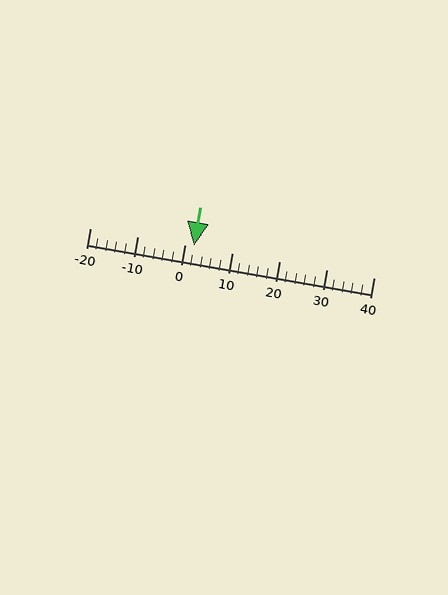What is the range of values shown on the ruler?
The ruler shows values from -20 to 40.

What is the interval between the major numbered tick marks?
The major tick marks are spaced 10 units apart.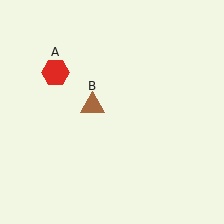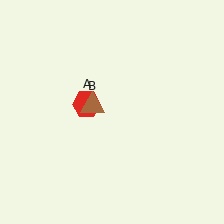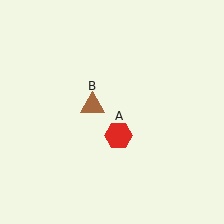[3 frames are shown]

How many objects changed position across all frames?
1 object changed position: red hexagon (object A).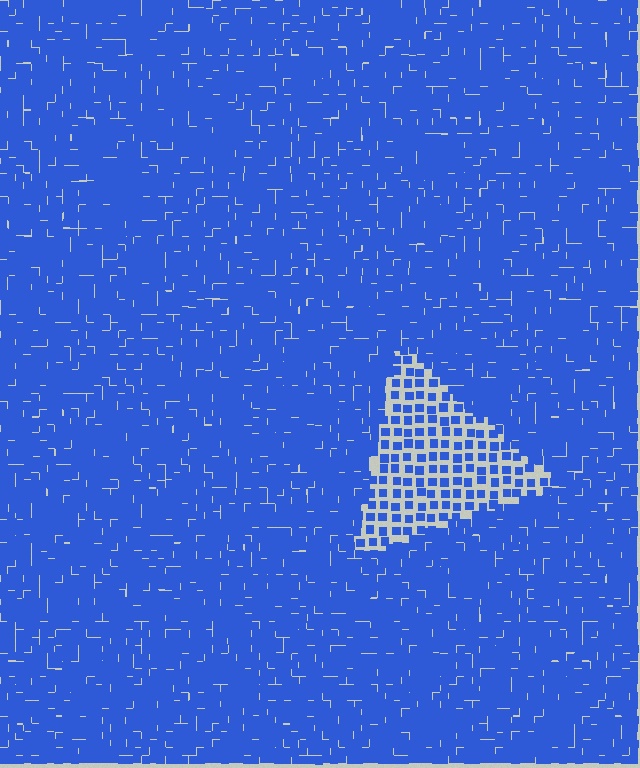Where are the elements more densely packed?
The elements are more densely packed outside the triangle boundary.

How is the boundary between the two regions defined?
The boundary is defined by a change in element density (approximately 2.4x ratio). All elements are the same color, size, and shape.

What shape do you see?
I see a triangle.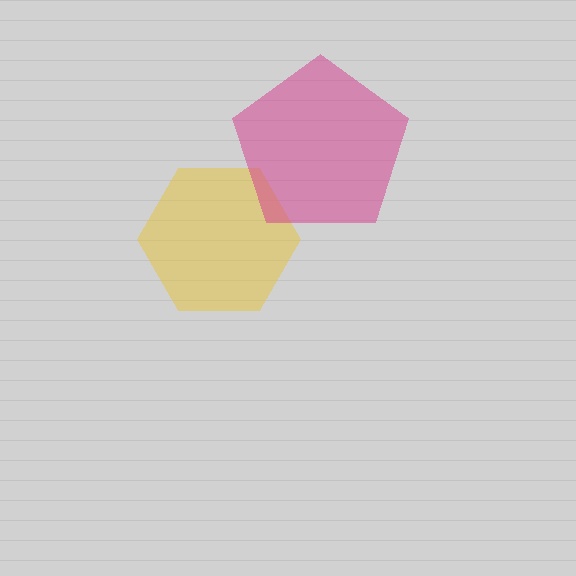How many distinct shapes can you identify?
There are 2 distinct shapes: a yellow hexagon, a magenta pentagon.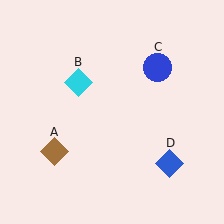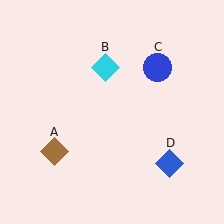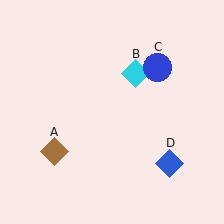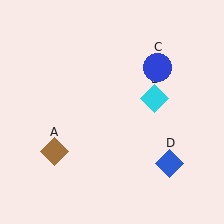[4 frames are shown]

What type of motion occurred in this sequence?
The cyan diamond (object B) rotated clockwise around the center of the scene.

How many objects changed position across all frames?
1 object changed position: cyan diamond (object B).